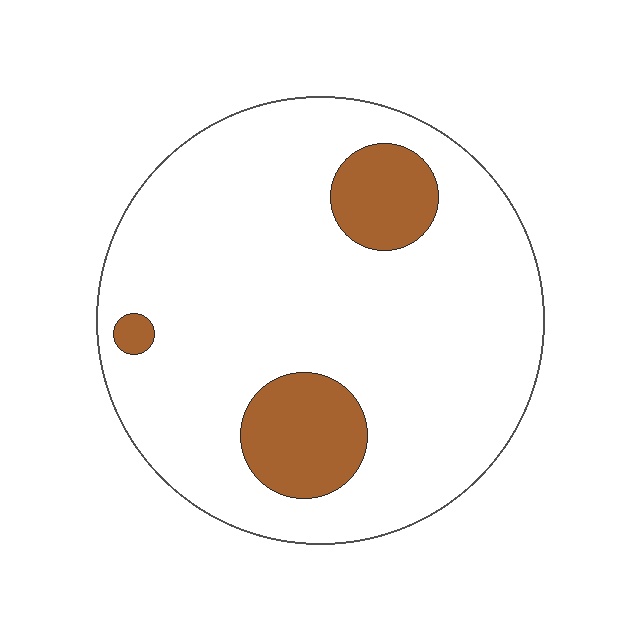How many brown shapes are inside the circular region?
3.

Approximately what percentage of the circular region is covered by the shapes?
Approximately 15%.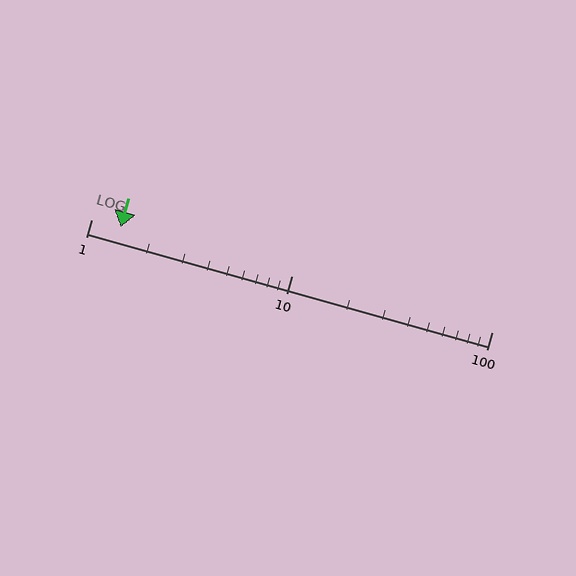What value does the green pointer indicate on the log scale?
The pointer indicates approximately 1.4.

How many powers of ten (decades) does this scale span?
The scale spans 2 decades, from 1 to 100.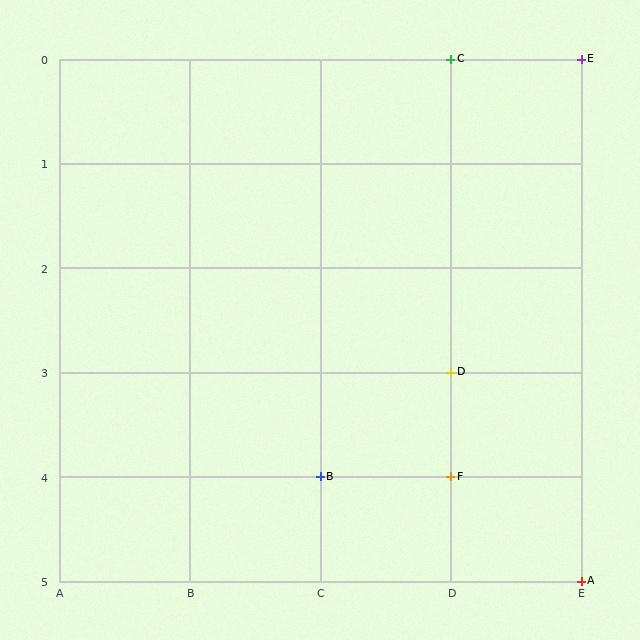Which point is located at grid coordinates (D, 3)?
Point D is at (D, 3).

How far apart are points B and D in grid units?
Points B and D are 1 column and 1 row apart (about 1.4 grid units diagonally).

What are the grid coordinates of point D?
Point D is at grid coordinates (D, 3).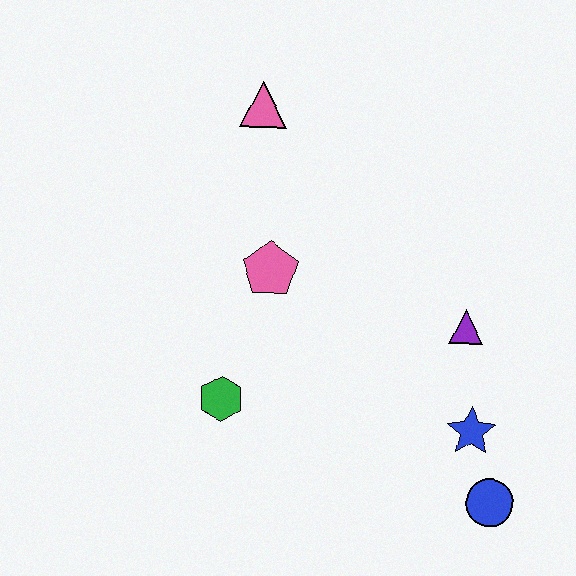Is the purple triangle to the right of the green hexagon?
Yes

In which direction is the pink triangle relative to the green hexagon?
The pink triangle is above the green hexagon.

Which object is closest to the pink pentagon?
The green hexagon is closest to the pink pentagon.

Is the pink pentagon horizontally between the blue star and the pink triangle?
Yes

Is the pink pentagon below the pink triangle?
Yes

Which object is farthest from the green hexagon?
The pink triangle is farthest from the green hexagon.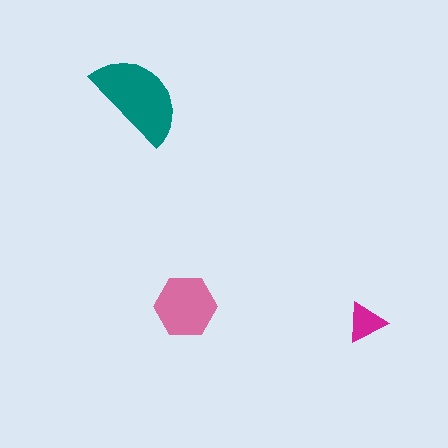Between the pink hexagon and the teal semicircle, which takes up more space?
The teal semicircle.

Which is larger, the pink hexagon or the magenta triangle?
The pink hexagon.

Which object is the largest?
The teal semicircle.